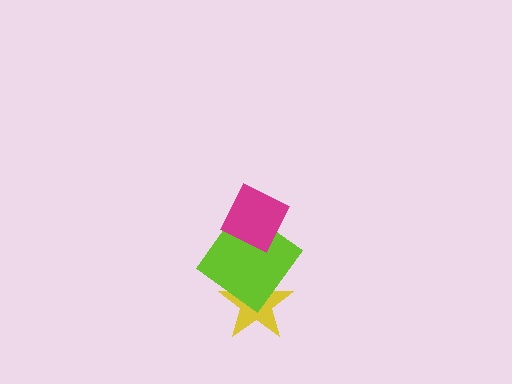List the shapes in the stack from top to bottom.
From top to bottom: the magenta diamond, the lime diamond, the yellow star.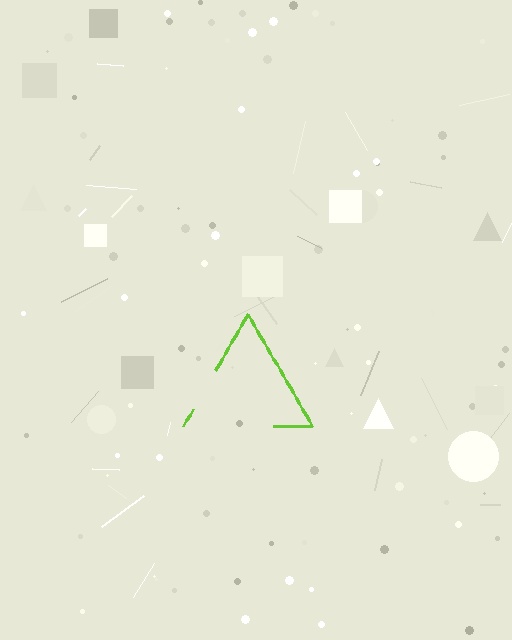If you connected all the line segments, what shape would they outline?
They would outline a triangle.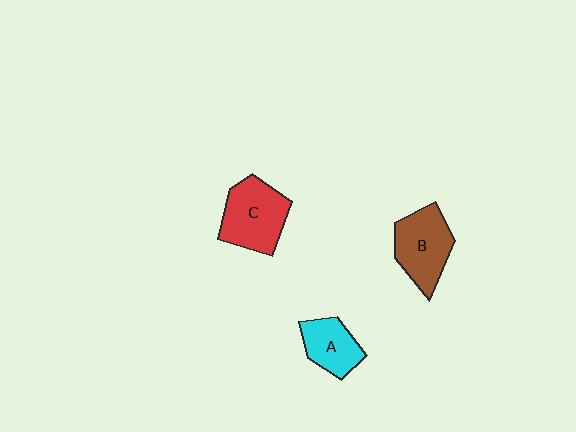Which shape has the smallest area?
Shape A (cyan).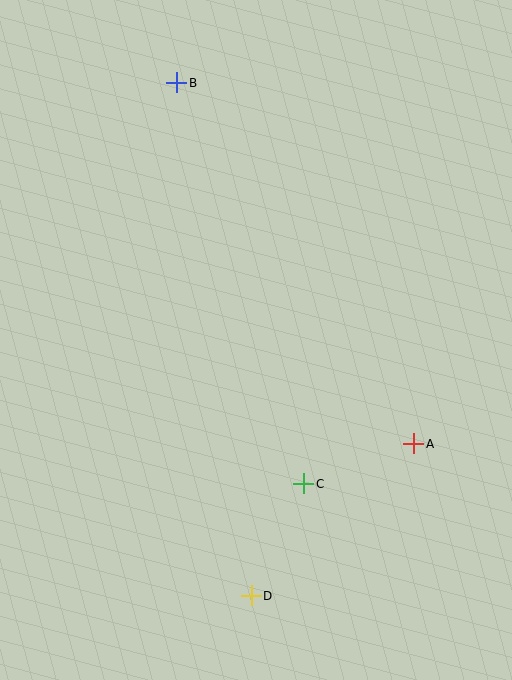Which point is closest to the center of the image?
Point C at (304, 484) is closest to the center.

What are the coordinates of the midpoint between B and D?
The midpoint between B and D is at (214, 339).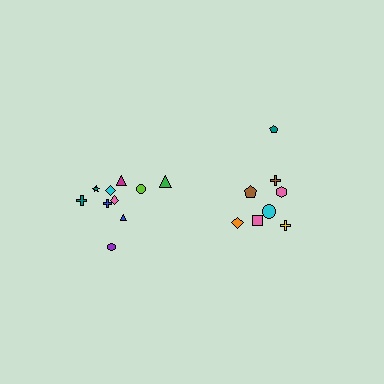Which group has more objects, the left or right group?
The left group.